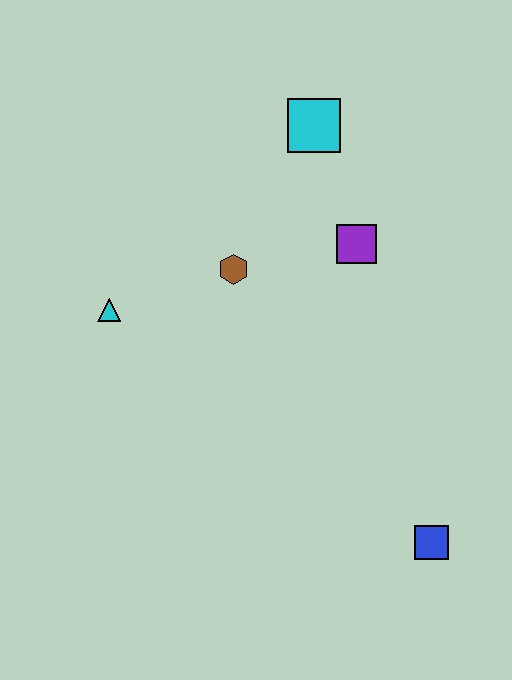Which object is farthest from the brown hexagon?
The blue square is farthest from the brown hexagon.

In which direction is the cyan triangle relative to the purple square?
The cyan triangle is to the left of the purple square.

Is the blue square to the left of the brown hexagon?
No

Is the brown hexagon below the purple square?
Yes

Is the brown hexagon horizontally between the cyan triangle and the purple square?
Yes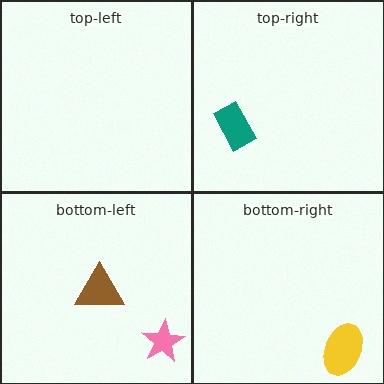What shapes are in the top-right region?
The teal rectangle.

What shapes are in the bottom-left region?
The brown triangle, the pink star.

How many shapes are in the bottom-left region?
2.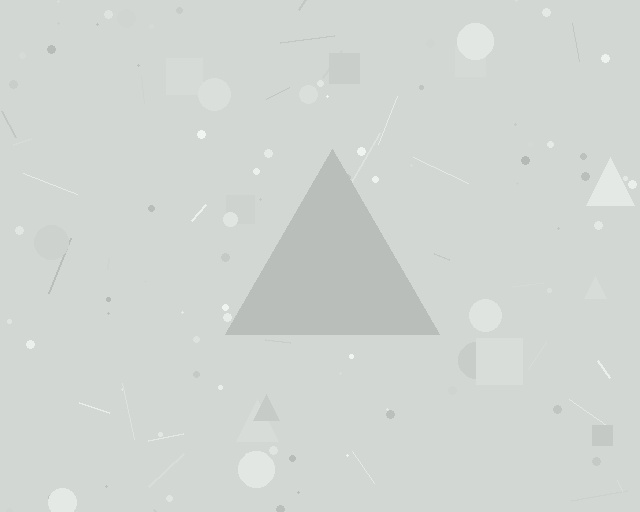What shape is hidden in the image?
A triangle is hidden in the image.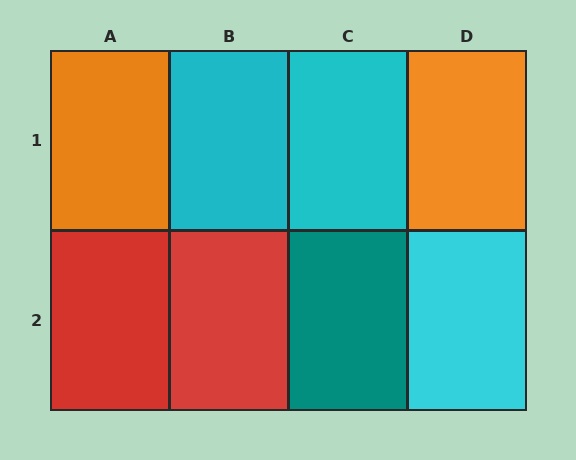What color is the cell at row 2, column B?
Red.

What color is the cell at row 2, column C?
Teal.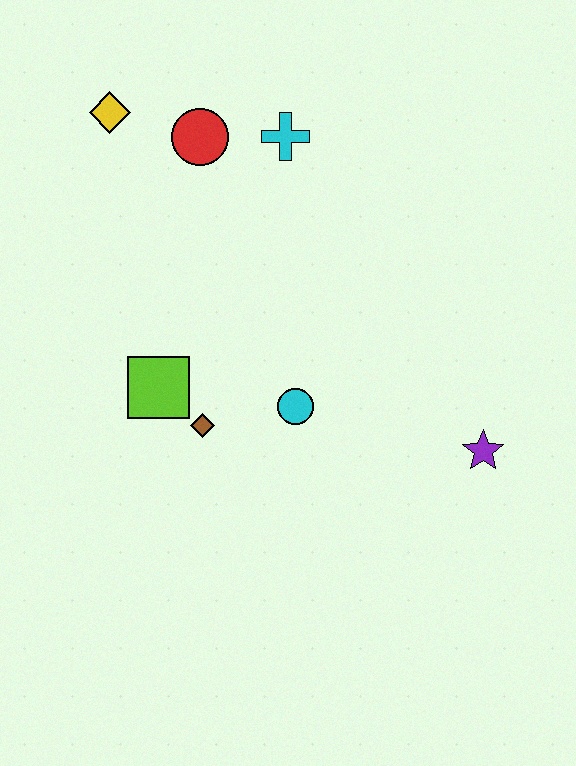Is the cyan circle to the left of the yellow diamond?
No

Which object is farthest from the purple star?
The yellow diamond is farthest from the purple star.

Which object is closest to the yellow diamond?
The red circle is closest to the yellow diamond.